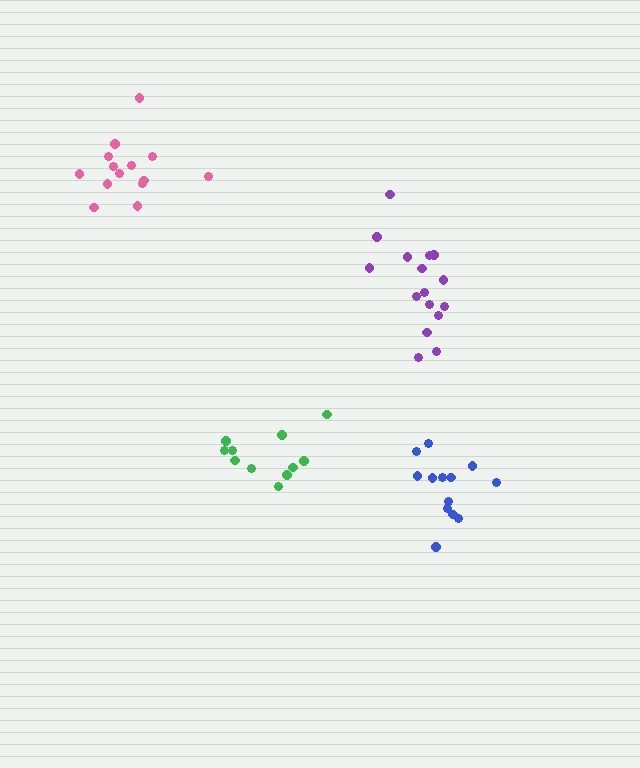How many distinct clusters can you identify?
There are 4 distinct clusters.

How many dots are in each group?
Group 1: 11 dots, Group 2: 16 dots, Group 3: 14 dots, Group 4: 13 dots (54 total).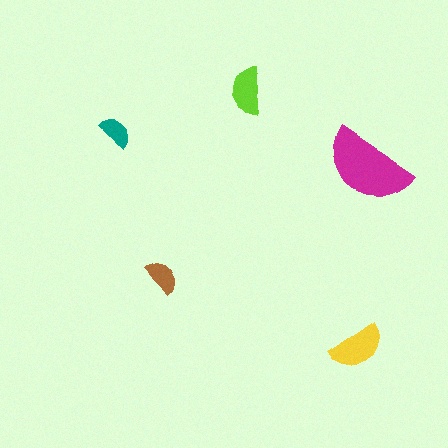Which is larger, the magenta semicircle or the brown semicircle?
The magenta one.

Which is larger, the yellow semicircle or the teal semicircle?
The yellow one.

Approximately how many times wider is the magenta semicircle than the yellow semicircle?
About 1.5 times wider.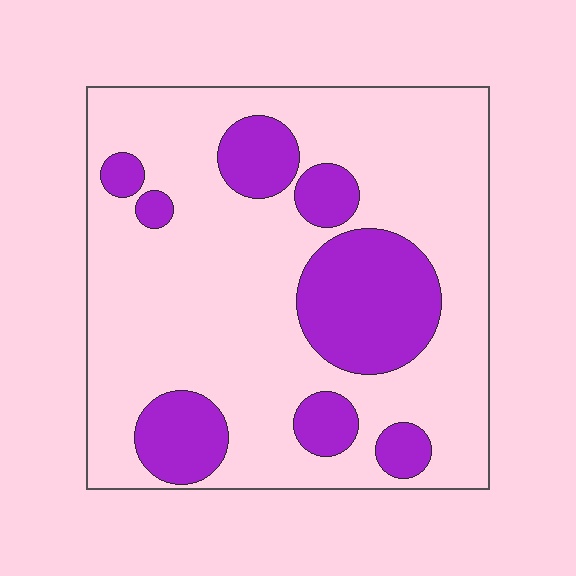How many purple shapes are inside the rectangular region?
8.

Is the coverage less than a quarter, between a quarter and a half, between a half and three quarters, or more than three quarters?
Between a quarter and a half.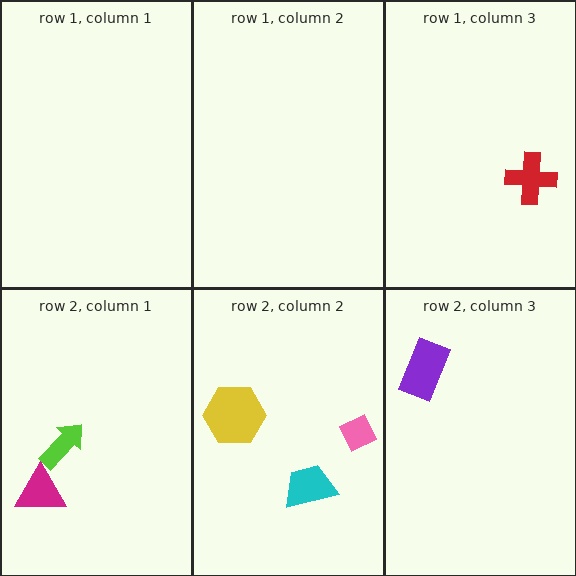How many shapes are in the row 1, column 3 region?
1.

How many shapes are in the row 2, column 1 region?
2.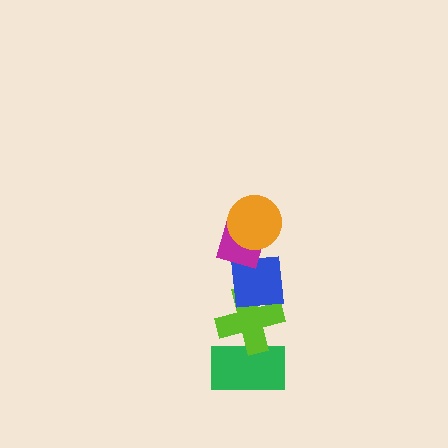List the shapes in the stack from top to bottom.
From top to bottom: the orange circle, the magenta diamond, the blue square, the lime cross, the green rectangle.